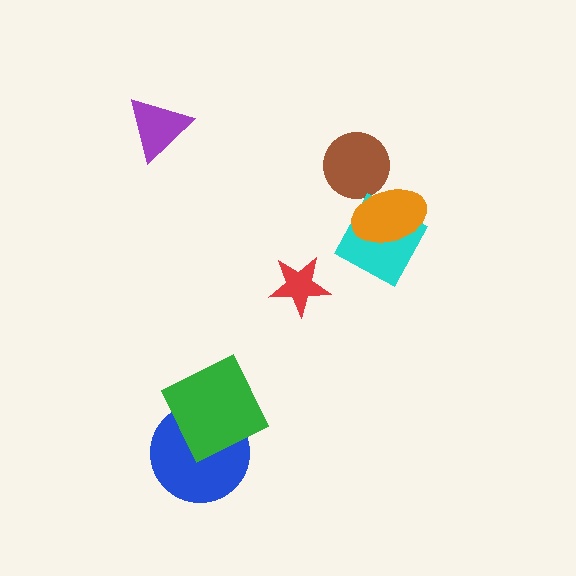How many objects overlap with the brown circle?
1 object overlaps with the brown circle.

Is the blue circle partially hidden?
Yes, it is partially covered by another shape.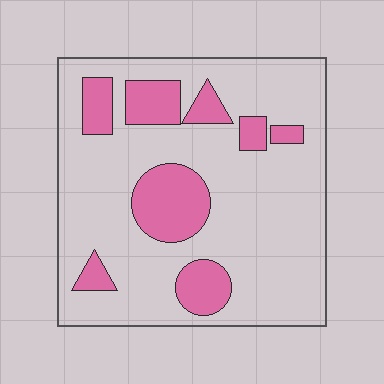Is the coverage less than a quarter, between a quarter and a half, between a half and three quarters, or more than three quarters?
Less than a quarter.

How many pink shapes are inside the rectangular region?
8.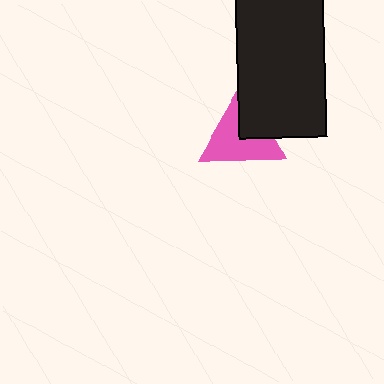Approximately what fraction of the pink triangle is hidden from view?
Roughly 34% of the pink triangle is hidden behind the black rectangle.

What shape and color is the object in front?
The object in front is a black rectangle.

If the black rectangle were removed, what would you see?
You would see the complete pink triangle.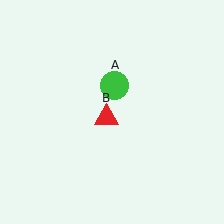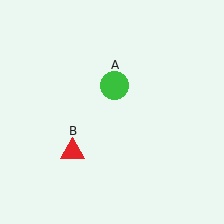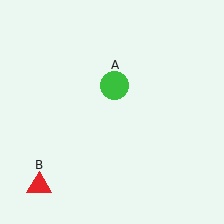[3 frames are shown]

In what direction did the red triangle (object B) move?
The red triangle (object B) moved down and to the left.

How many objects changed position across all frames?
1 object changed position: red triangle (object B).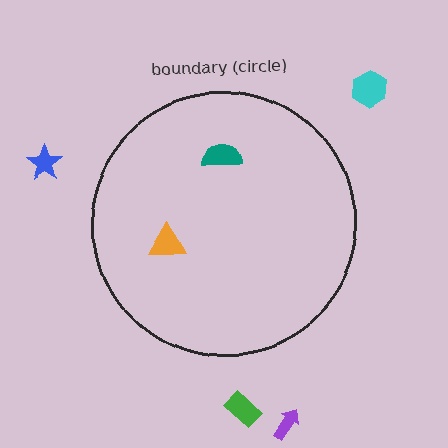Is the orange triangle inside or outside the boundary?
Inside.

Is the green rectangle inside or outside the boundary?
Outside.